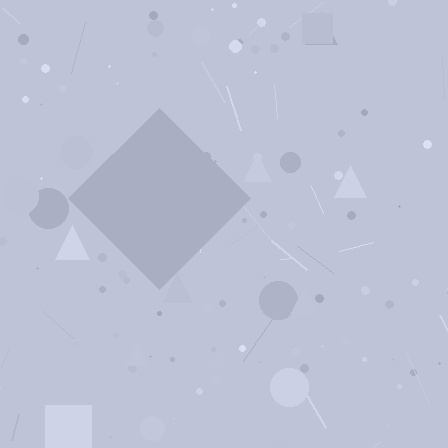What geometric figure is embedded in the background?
A diamond is embedded in the background.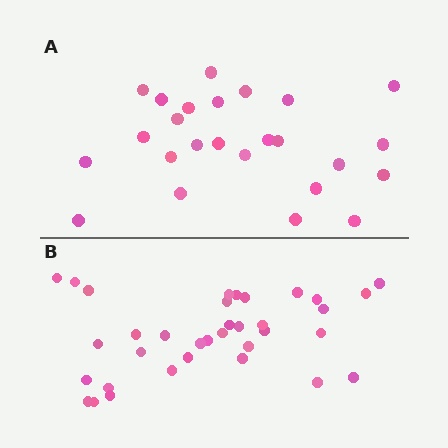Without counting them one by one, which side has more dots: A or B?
Region B (the bottom region) has more dots.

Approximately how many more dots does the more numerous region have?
Region B has roughly 10 or so more dots than region A.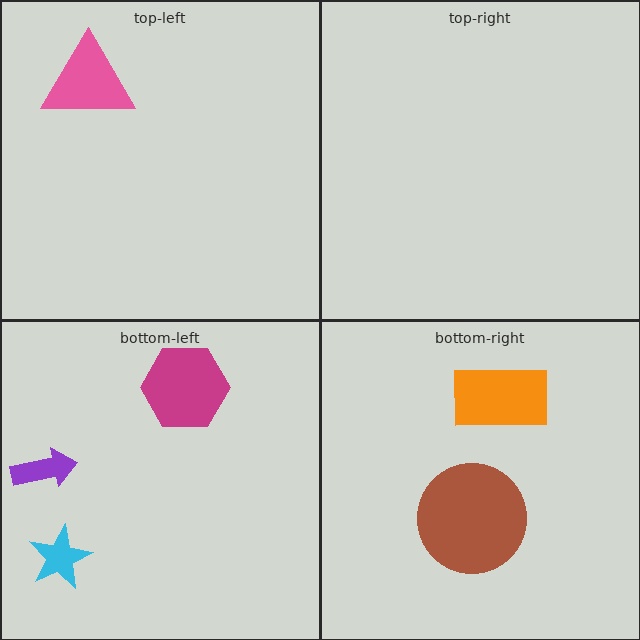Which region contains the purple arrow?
The bottom-left region.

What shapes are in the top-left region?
The pink triangle.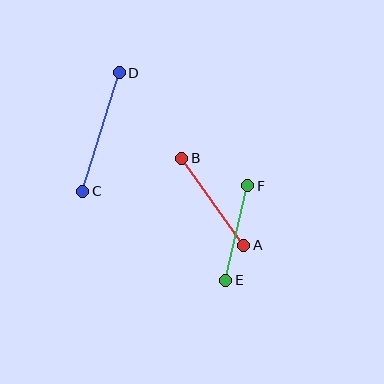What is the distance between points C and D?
The distance is approximately 124 pixels.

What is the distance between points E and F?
The distance is approximately 97 pixels.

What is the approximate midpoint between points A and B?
The midpoint is at approximately (213, 202) pixels.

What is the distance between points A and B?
The distance is approximately 107 pixels.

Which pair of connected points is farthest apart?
Points C and D are farthest apart.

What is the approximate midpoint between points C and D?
The midpoint is at approximately (101, 132) pixels.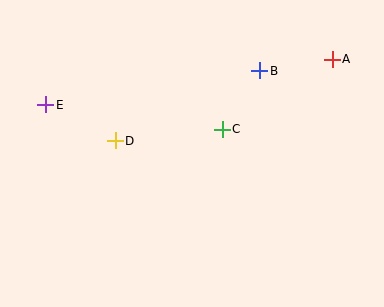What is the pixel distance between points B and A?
The distance between B and A is 74 pixels.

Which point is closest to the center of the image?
Point C at (222, 129) is closest to the center.